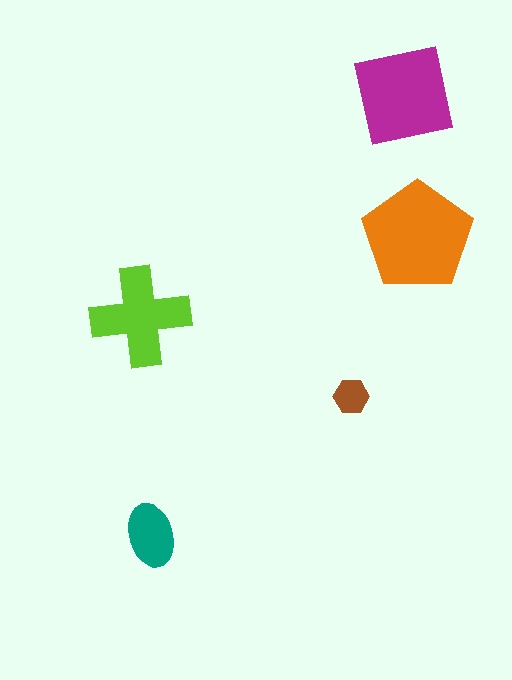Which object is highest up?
The magenta square is topmost.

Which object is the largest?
The orange pentagon.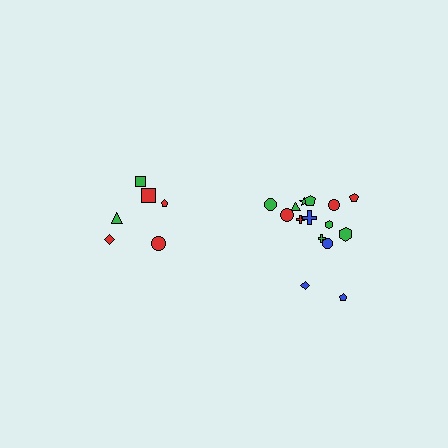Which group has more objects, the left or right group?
The right group.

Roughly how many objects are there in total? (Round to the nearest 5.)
Roughly 20 objects in total.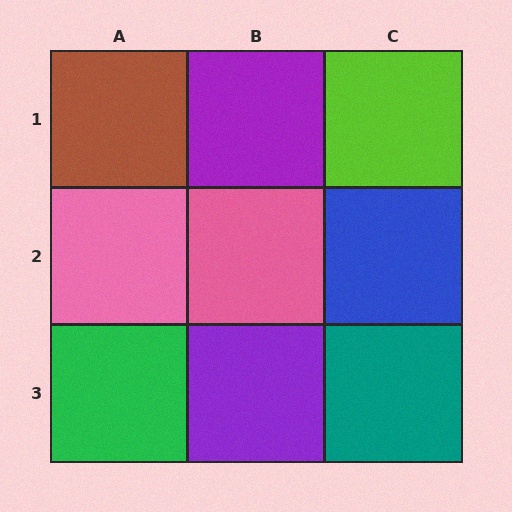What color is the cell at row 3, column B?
Purple.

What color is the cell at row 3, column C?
Teal.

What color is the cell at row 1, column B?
Purple.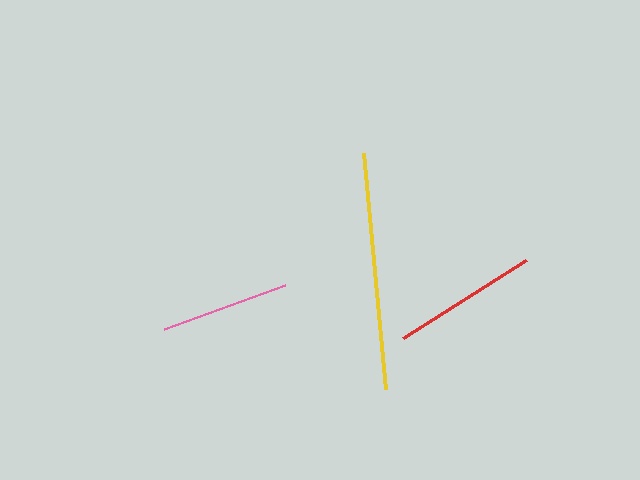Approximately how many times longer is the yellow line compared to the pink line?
The yellow line is approximately 1.8 times the length of the pink line.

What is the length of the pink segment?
The pink segment is approximately 129 pixels long.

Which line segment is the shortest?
The pink line is the shortest at approximately 129 pixels.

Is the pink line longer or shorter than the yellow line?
The yellow line is longer than the pink line.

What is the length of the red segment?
The red segment is approximately 146 pixels long.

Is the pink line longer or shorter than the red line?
The red line is longer than the pink line.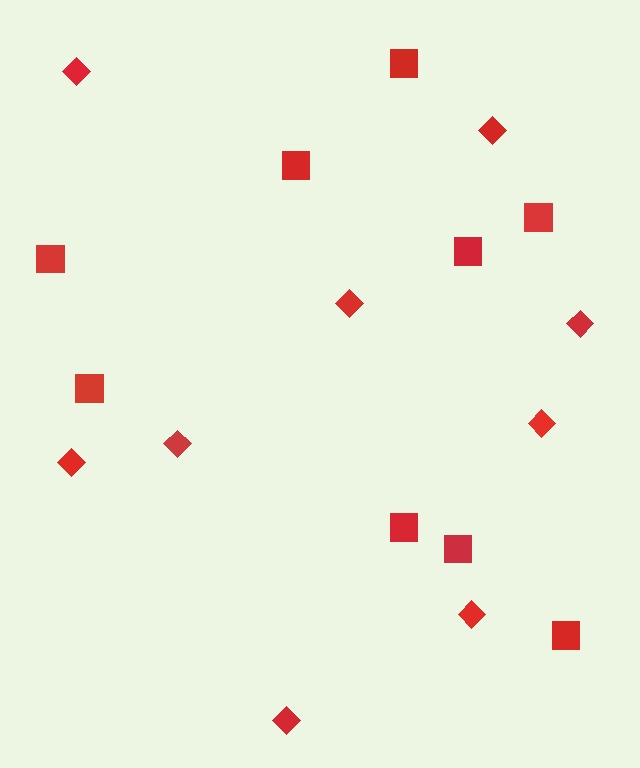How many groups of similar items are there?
There are 2 groups: one group of squares (9) and one group of diamonds (9).